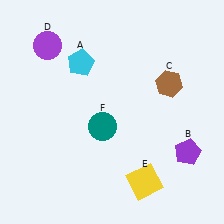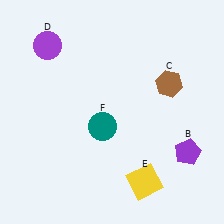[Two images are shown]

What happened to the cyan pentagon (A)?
The cyan pentagon (A) was removed in Image 2. It was in the top-left area of Image 1.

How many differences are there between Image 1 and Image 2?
There is 1 difference between the two images.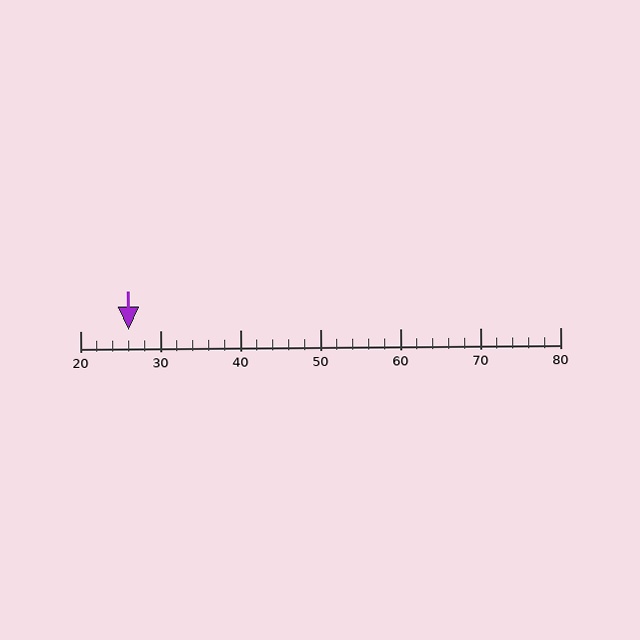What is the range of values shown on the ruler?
The ruler shows values from 20 to 80.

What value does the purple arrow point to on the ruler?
The purple arrow points to approximately 26.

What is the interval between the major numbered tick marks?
The major tick marks are spaced 10 units apart.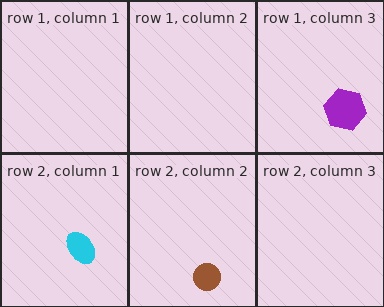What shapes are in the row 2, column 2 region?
The brown circle.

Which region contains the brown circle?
The row 2, column 2 region.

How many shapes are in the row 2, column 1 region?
1.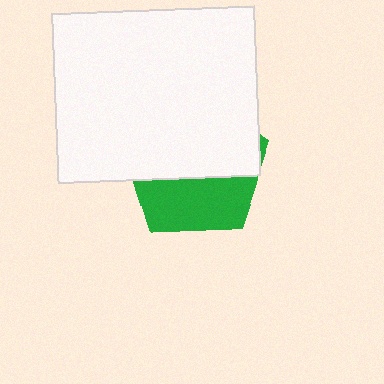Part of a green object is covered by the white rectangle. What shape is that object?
It is a pentagon.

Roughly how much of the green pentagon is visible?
A small part of it is visible (roughly 40%).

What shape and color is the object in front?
The object in front is a white rectangle.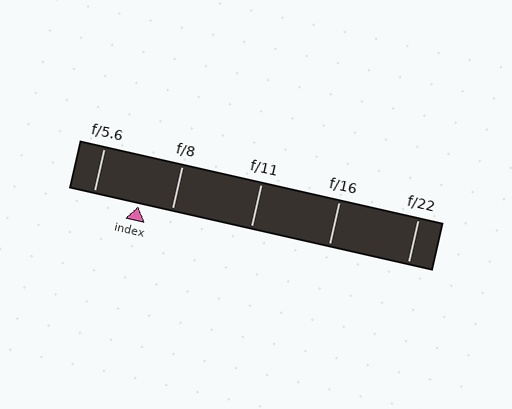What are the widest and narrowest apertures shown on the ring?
The widest aperture shown is f/5.6 and the narrowest is f/22.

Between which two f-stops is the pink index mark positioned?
The index mark is between f/5.6 and f/8.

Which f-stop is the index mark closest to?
The index mark is closest to f/8.